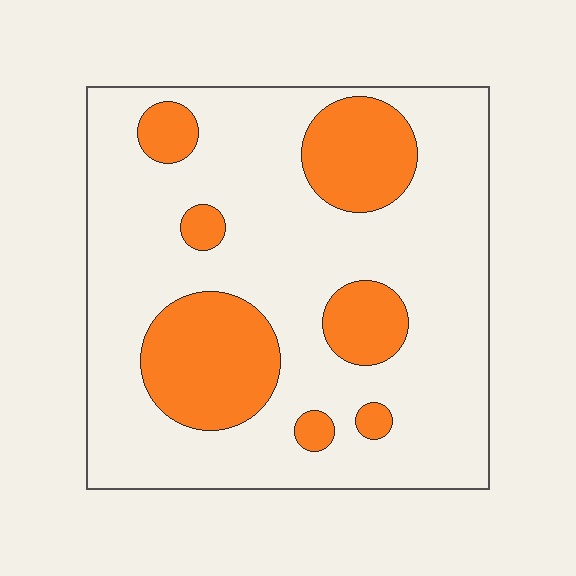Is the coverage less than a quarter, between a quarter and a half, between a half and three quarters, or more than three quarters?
Less than a quarter.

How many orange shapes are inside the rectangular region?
7.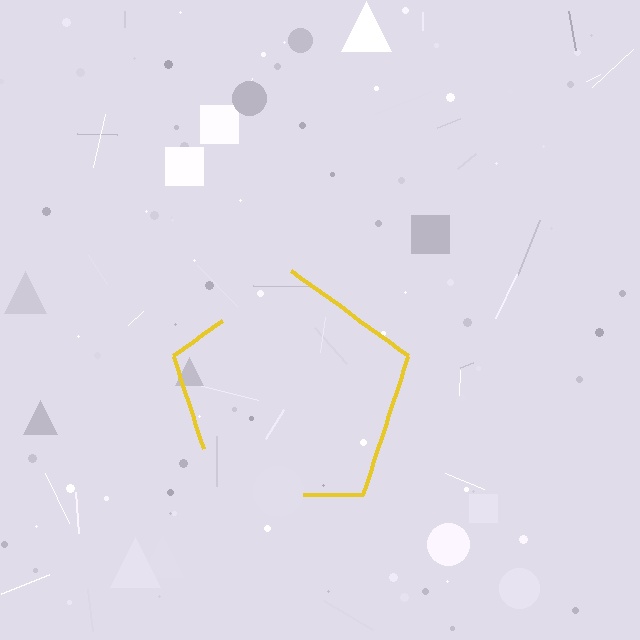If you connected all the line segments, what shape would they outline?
They would outline a pentagon.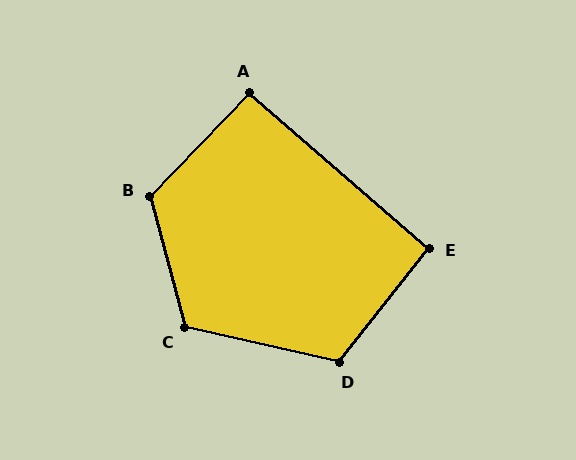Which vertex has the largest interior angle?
B, at approximately 121 degrees.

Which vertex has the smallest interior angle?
E, at approximately 93 degrees.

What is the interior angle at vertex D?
Approximately 115 degrees (obtuse).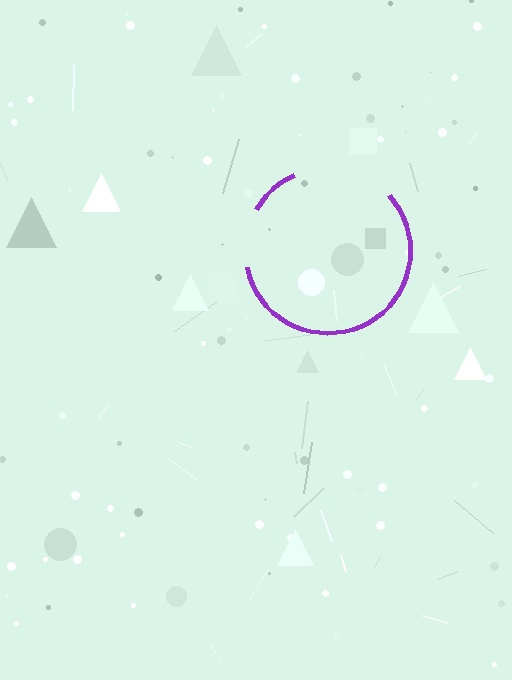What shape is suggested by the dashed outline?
The dashed outline suggests a circle.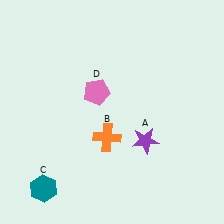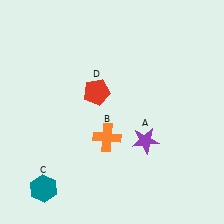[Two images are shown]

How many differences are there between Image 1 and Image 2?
There is 1 difference between the two images.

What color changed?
The pentagon (D) changed from pink in Image 1 to red in Image 2.